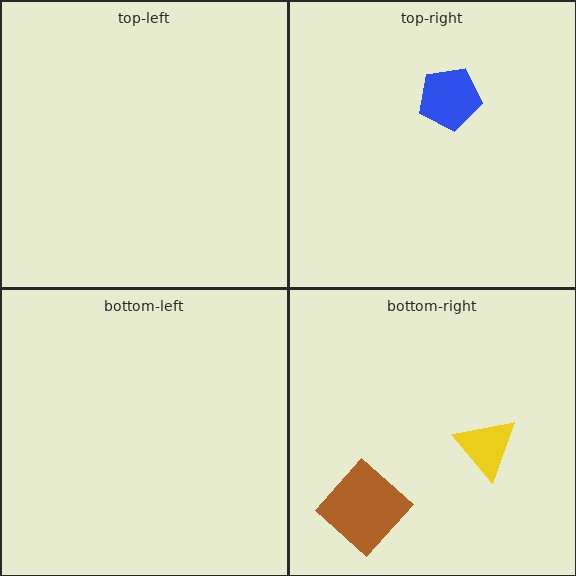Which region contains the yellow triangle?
The bottom-right region.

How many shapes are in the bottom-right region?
2.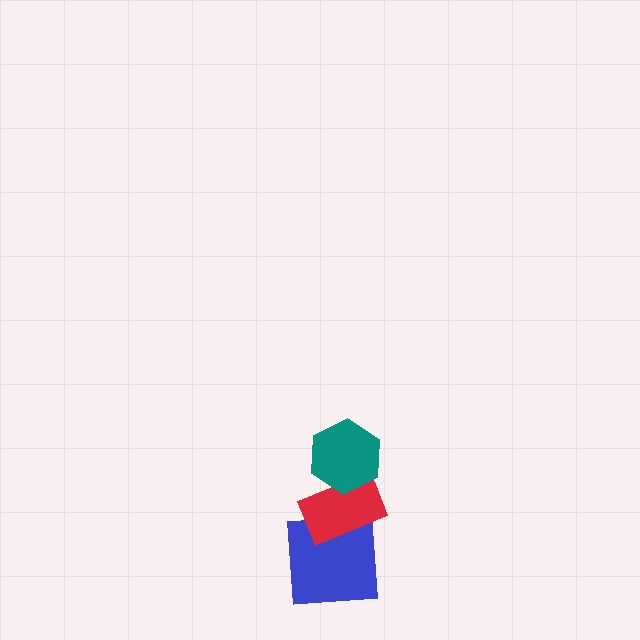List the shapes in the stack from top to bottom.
From top to bottom: the teal hexagon, the red rectangle, the blue square.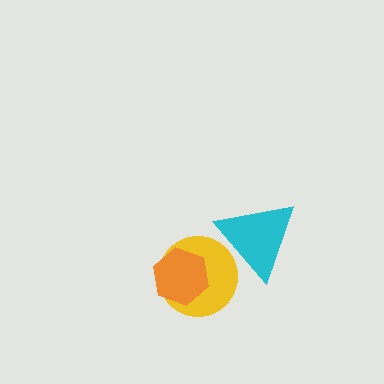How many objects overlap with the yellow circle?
2 objects overlap with the yellow circle.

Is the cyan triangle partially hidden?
No, no other shape covers it.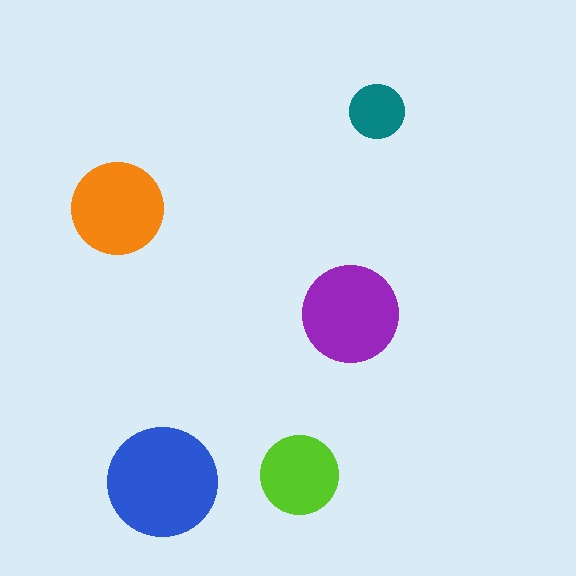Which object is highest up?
The teal circle is topmost.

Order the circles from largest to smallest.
the blue one, the purple one, the orange one, the lime one, the teal one.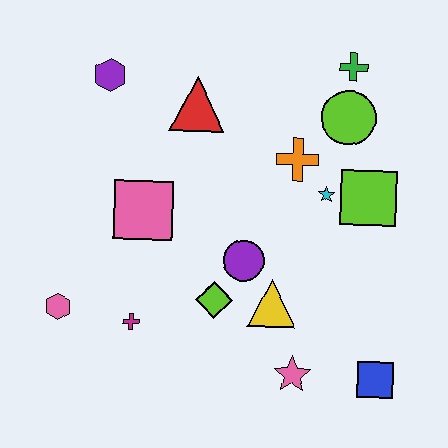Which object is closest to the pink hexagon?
The magenta cross is closest to the pink hexagon.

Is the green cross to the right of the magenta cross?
Yes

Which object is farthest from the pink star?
The purple hexagon is farthest from the pink star.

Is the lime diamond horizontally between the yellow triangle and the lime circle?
No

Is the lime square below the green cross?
Yes